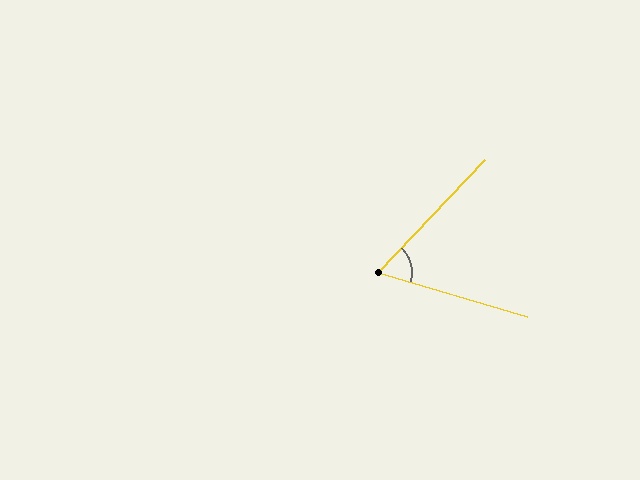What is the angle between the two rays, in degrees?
Approximately 63 degrees.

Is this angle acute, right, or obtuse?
It is acute.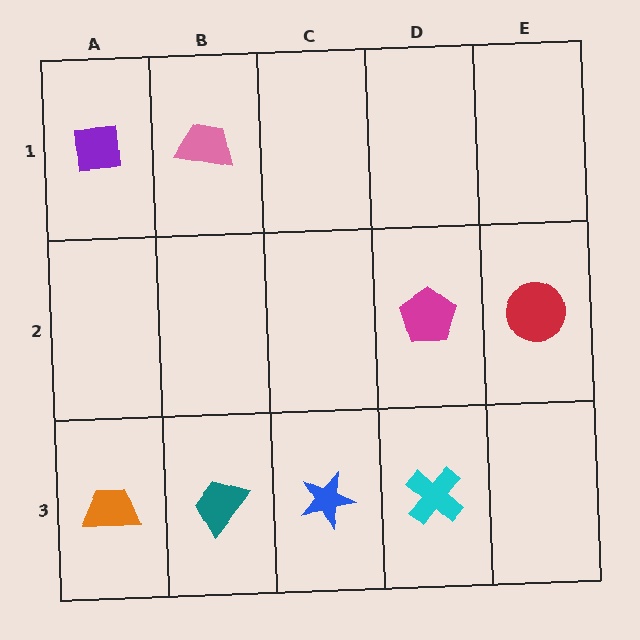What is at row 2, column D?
A magenta pentagon.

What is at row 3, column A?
An orange trapezoid.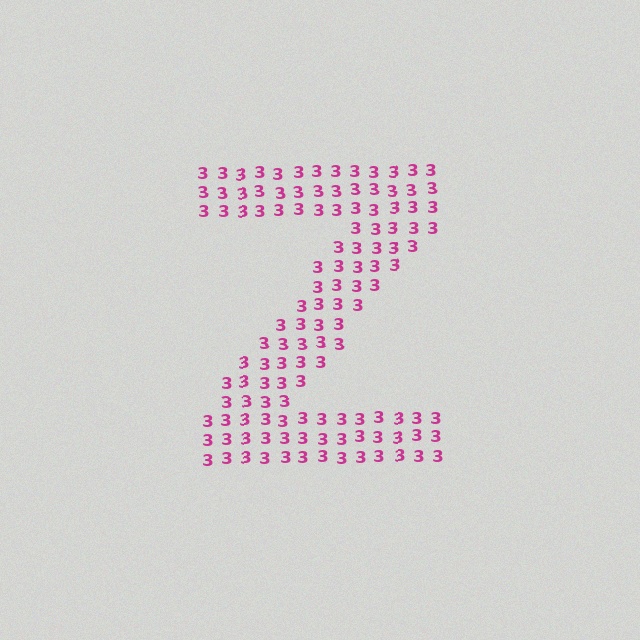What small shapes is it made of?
It is made of small digit 3's.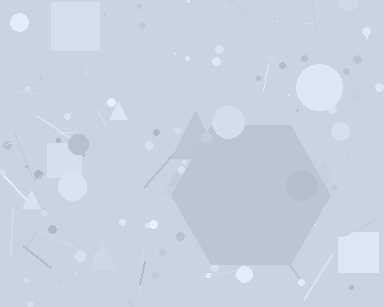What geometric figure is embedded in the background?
A hexagon is embedded in the background.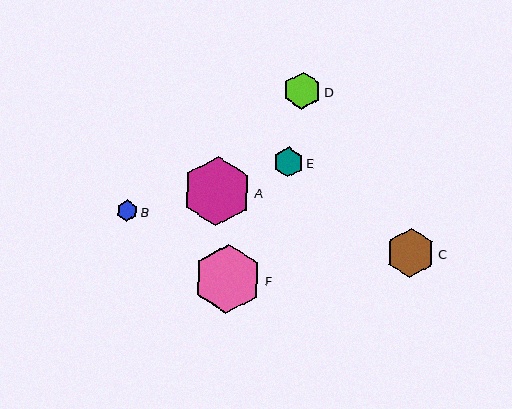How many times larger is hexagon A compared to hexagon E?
Hexagon A is approximately 2.3 times the size of hexagon E.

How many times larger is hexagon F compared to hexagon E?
Hexagon F is approximately 2.3 times the size of hexagon E.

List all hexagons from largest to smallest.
From largest to smallest: A, F, C, D, E, B.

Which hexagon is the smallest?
Hexagon B is the smallest with a size of approximately 21 pixels.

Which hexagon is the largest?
Hexagon A is the largest with a size of approximately 69 pixels.